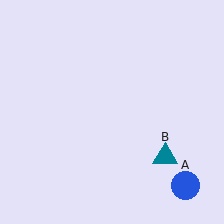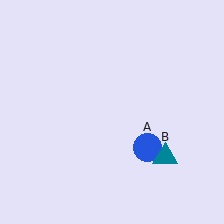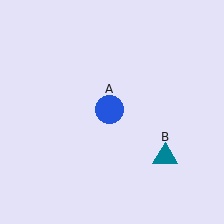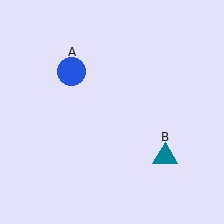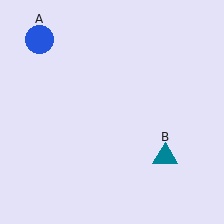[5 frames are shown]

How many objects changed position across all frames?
1 object changed position: blue circle (object A).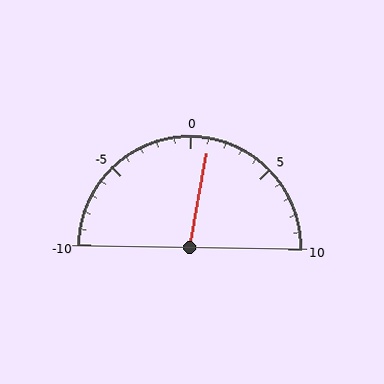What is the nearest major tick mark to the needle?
The nearest major tick mark is 0.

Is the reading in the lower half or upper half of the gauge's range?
The reading is in the upper half of the range (-10 to 10).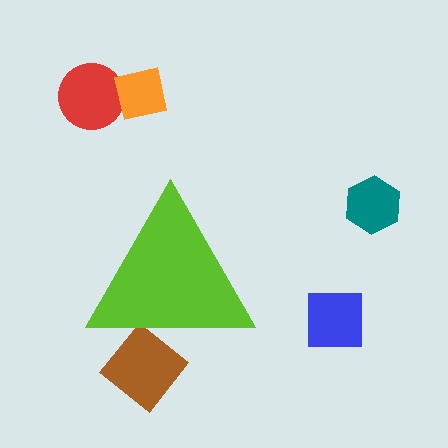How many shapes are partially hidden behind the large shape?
1 shape is partially hidden.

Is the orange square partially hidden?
No, the orange square is fully visible.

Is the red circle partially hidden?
No, the red circle is fully visible.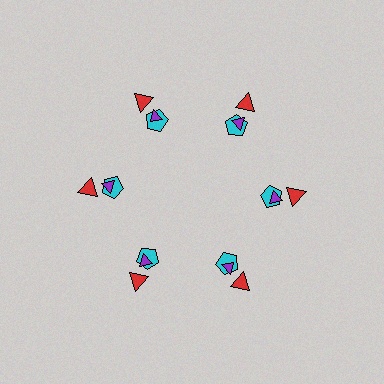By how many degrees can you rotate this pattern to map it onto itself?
The pattern maps onto itself every 60 degrees of rotation.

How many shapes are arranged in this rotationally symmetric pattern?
There are 18 shapes, arranged in 6 groups of 3.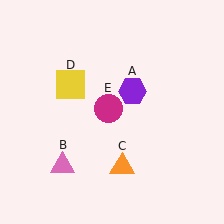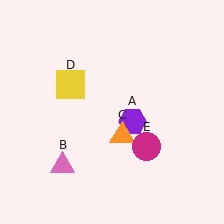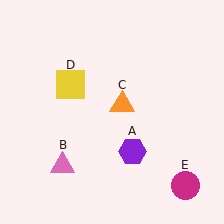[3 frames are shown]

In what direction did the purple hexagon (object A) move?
The purple hexagon (object A) moved down.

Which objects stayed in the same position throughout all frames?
Pink triangle (object B) and yellow square (object D) remained stationary.